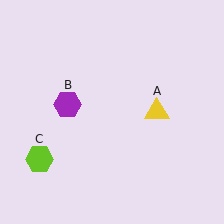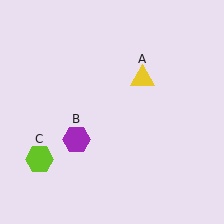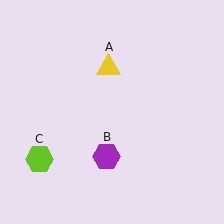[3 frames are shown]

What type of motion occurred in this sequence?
The yellow triangle (object A), purple hexagon (object B) rotated counterclockwise around the center of the scene.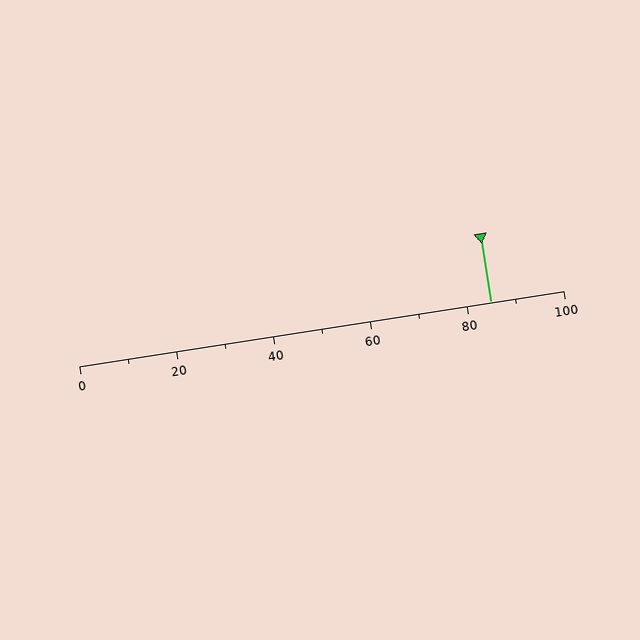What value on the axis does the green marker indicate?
The marker indicates approximately 85.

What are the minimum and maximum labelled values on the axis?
The axis runs from 0 to 100.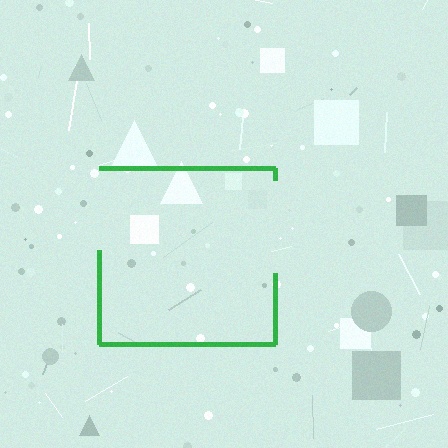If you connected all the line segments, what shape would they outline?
They would outline a square.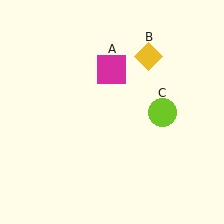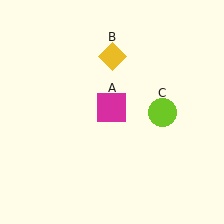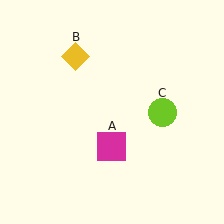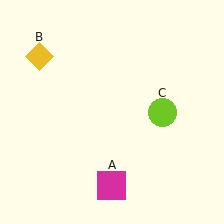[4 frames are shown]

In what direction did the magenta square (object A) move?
The magenta square (object A) moved down.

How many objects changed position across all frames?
2 objects changed position: magenta square (object A), yellow diamond (object B).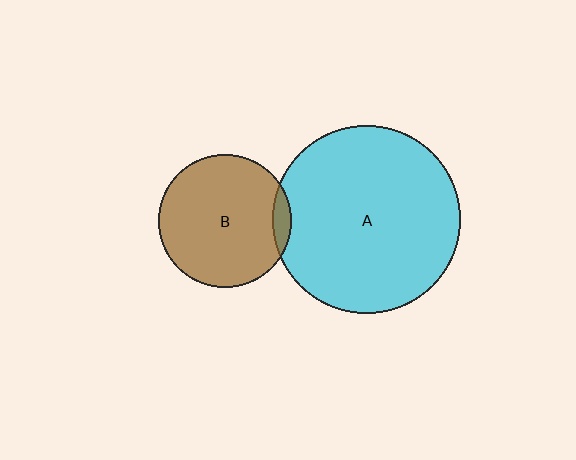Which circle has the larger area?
Circle A (cyan).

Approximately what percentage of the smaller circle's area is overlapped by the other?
Approximately 5%.